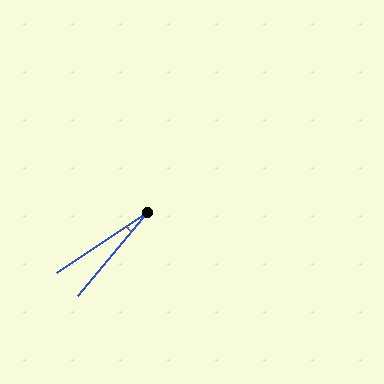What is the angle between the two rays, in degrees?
Approximately 16 degrees.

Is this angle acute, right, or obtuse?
It is acute.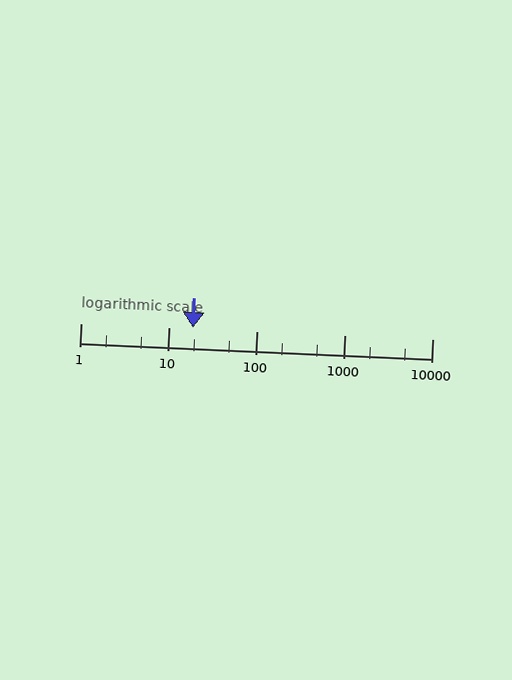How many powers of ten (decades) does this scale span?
The scale spans 4 decades, from 1 to 10000.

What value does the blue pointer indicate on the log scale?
The pointer indicates approximately 19.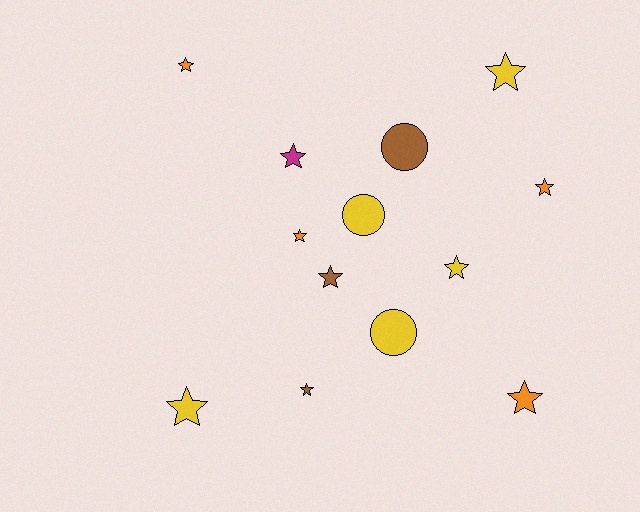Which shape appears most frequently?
Star, with 10 objects.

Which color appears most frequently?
Yellow, with 5 objects.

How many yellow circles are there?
There are 2 yellow circles.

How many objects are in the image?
There are 13 objects.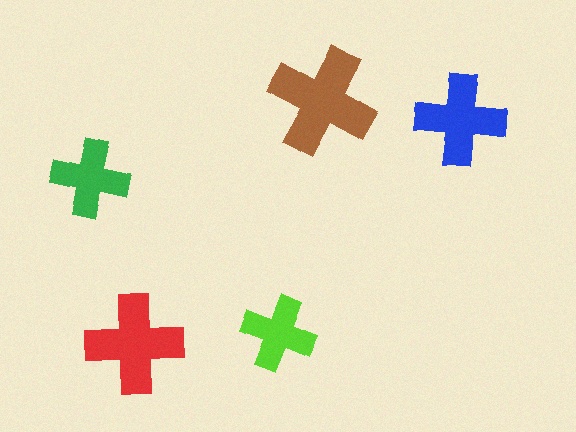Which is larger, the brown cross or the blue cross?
The brown one.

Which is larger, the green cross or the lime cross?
The green one.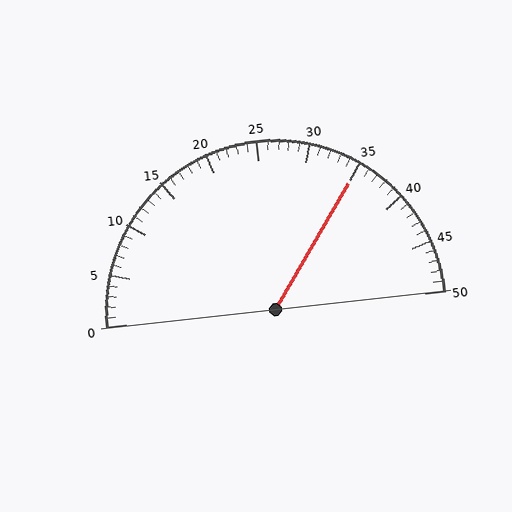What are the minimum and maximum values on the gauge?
The gauge ranges from 0 to 50.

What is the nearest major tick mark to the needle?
The nearest major tick mark is 35.